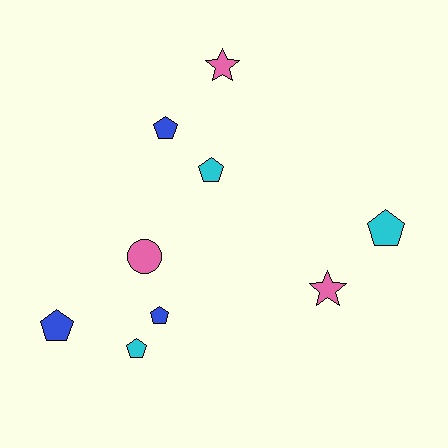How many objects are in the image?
There are 9 objects.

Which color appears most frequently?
Cyan, with 3 objects.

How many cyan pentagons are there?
There are 3 cyan pentagons.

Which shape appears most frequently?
Pentagon, with 6 objects.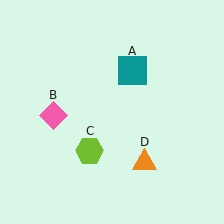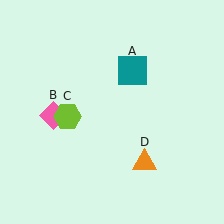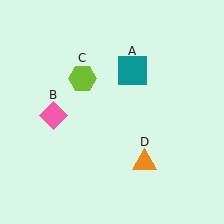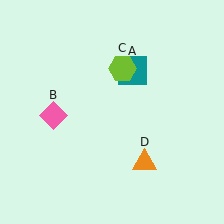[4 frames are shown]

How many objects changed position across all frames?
1 object changed position: lime hexagon (object C).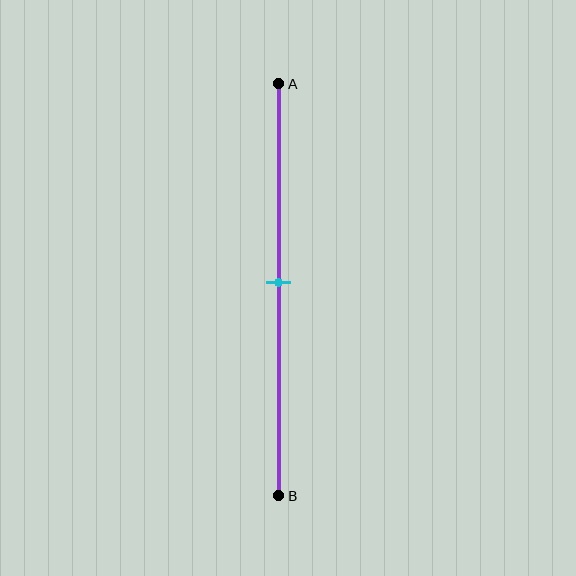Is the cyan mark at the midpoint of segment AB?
Yes, the mark is approximately at the midpoint.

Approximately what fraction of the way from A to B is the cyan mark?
The cyan mark is approximately 50% of the way from A to B.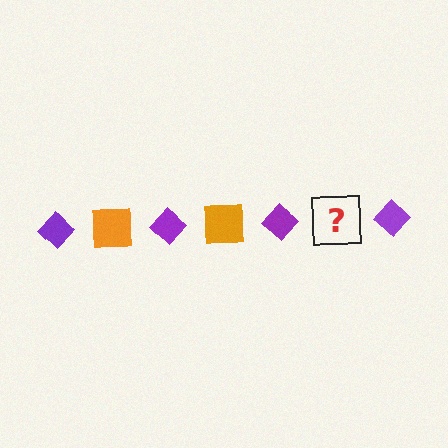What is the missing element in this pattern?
The missing element is an orange square.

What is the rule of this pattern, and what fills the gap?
The rule is that the pattern alternates between purple diamond and orange square. The gap should be filled with an orange square.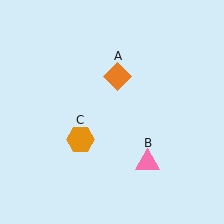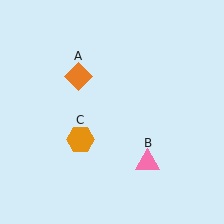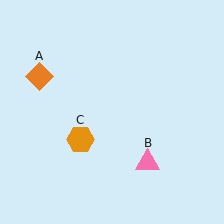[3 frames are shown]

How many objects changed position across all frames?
1 object changed position: orange diamond (object A).